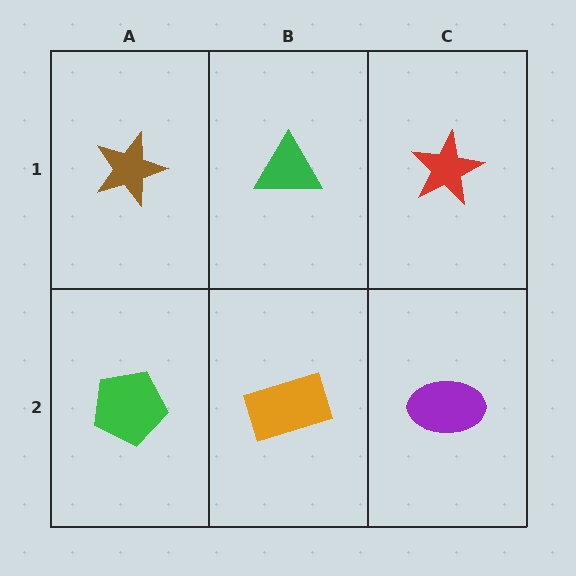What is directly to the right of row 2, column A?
An orange rectangle.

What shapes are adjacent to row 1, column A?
A green pentagon (row 2, column A), a green triangle (row 1, column B).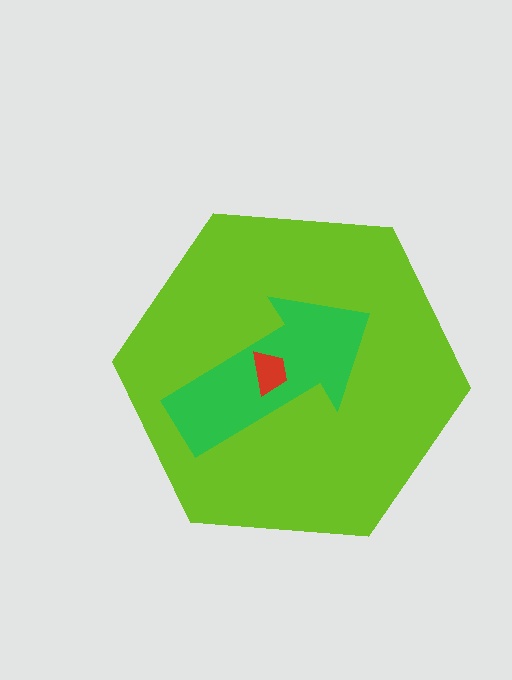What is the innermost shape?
The red trapezoid.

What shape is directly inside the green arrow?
The red trapezoid.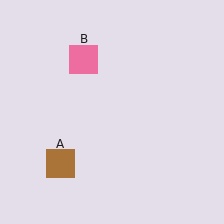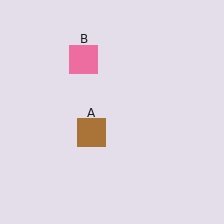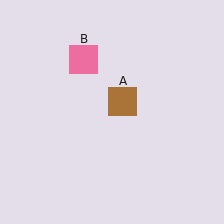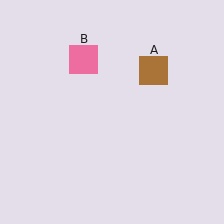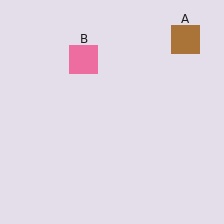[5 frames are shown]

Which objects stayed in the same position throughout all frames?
Pink square (object B) remained stationary.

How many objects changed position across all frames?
1 object changed position: brown square (object A).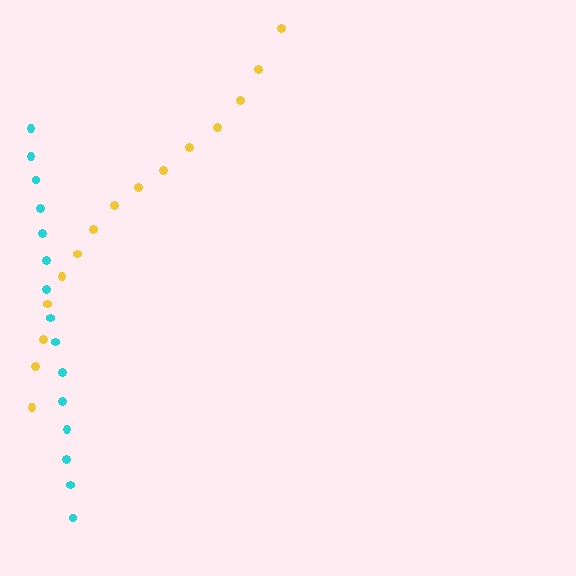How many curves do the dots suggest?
There are 2 distinct paths.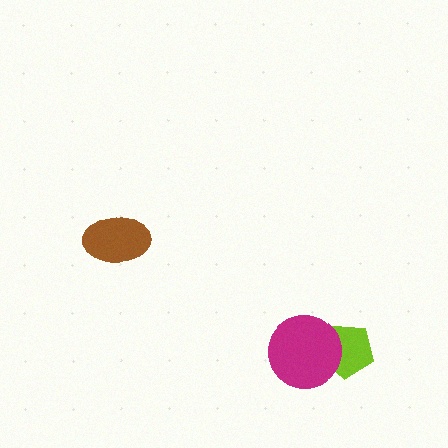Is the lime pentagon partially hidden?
Yes, it is partially covered by another shape.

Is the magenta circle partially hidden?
No, no other shape covers it.